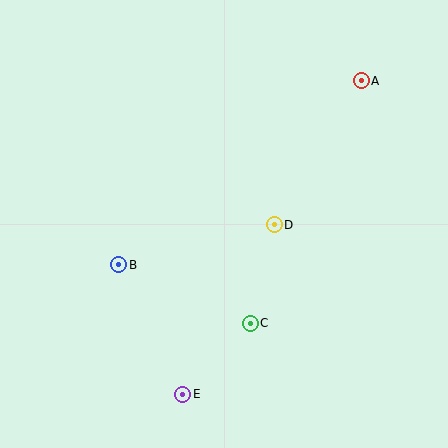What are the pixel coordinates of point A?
Point A is at (361, 81).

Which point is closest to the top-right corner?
Point A is closest to the top-right corner.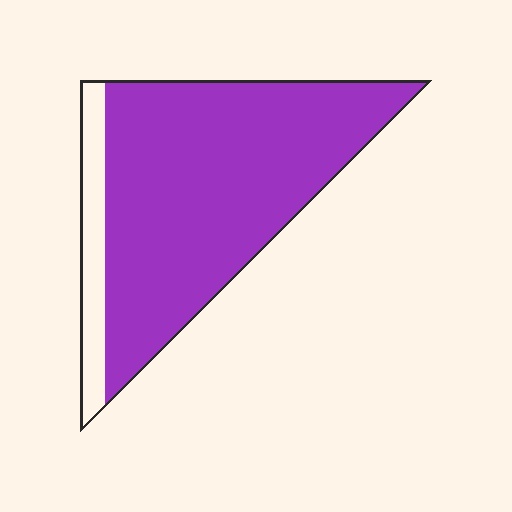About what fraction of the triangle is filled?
About seven eighths (7/8).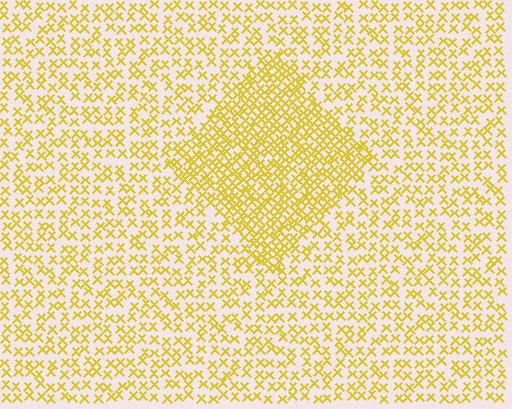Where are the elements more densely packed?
The elements are more densely packed inside the diamond boundary.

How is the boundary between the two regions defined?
The boundary is defined by a change in element density (approximately 1.9x ratio). All elements are the same color, size, and shape.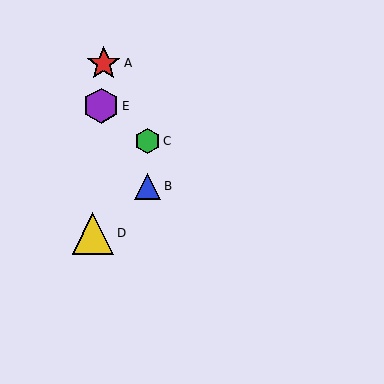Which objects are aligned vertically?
Objects B, C are aligned vertically.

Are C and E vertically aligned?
No, C is at x≈147 and E is at x≈101.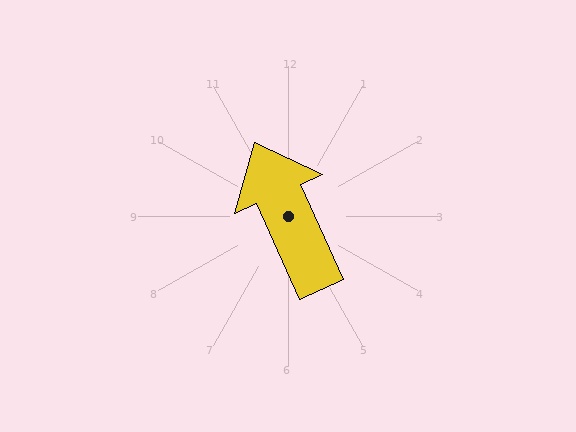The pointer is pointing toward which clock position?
Roughly 11 o'clock.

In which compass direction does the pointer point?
Northwest.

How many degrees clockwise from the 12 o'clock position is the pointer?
Approximately 336 degrees.